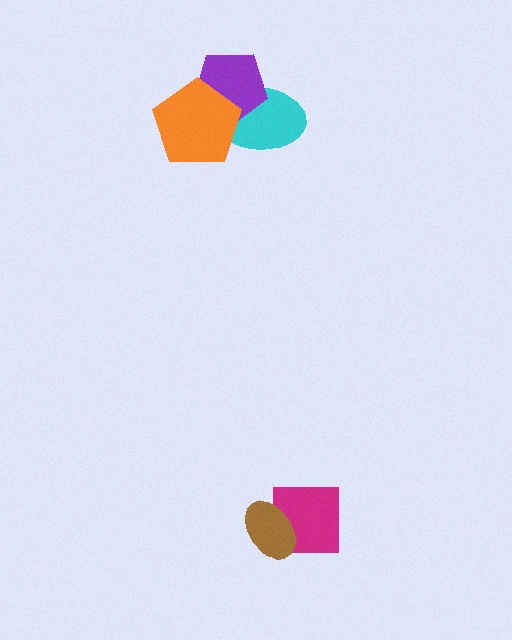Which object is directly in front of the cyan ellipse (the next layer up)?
The purple pentagon is directly in front of the cyan ellipse.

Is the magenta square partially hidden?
Yes, it is partially covered by another shape.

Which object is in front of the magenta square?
The brown ellipse is in front of the magenta square.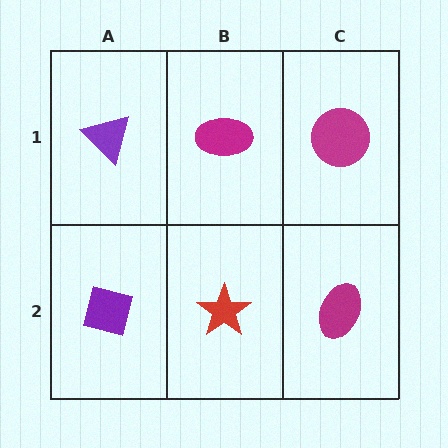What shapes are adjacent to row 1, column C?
A magenta ellipse (row 2, column C), a magenta ellipse (row 1, column B).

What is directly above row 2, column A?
A purple triangle.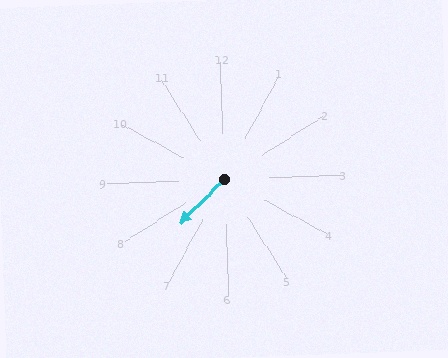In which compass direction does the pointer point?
Southwest.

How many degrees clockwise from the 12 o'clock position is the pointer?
Approximately 227 degrees.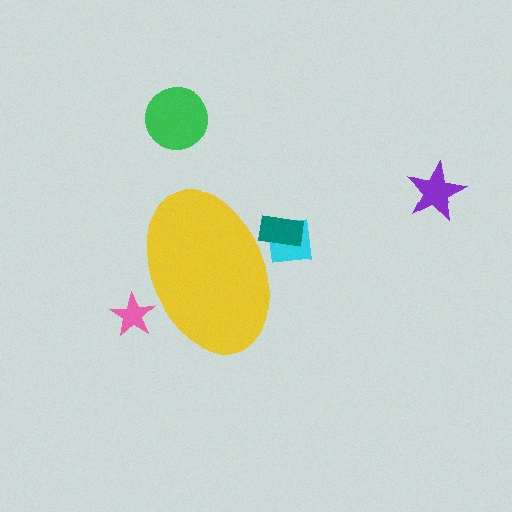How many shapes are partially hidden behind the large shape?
3 shapes are partially hidden.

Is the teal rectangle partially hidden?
Yes, the teal rectangle is partially hidden behind the yellow ellipse.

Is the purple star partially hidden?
No, the purple star is fully visible.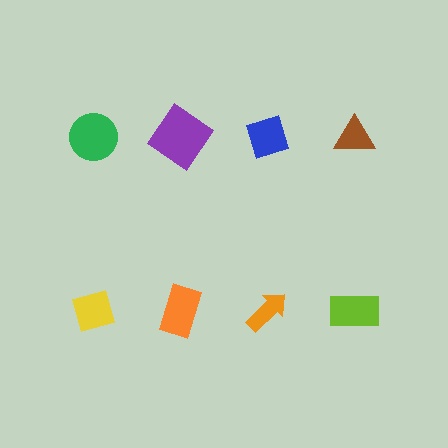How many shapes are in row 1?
4 shapes.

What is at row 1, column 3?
A blue diamond.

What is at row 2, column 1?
A yellow diamond.